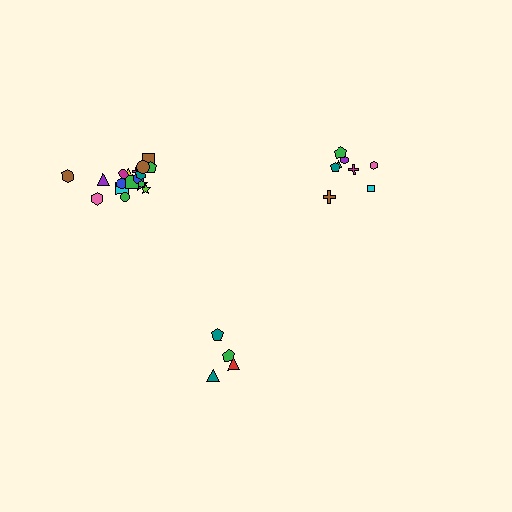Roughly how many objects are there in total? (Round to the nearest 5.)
Roughly 30 objects in total.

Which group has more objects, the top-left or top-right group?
The top-left group.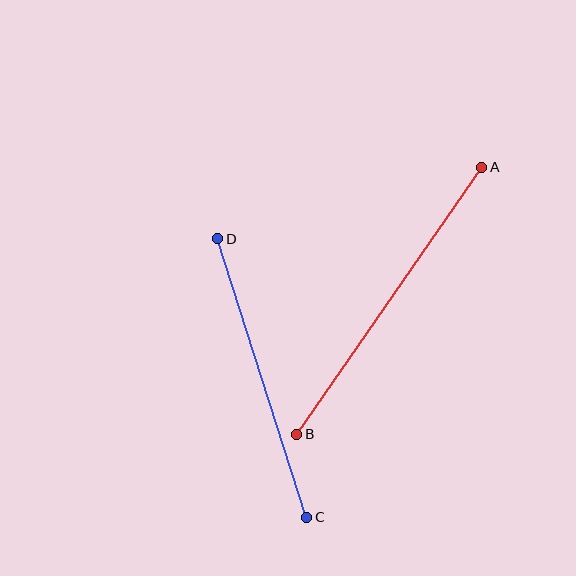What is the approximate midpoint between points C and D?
The midpoint is at approximately (262, 378) pixels.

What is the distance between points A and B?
The distance is approximately 325 pixels.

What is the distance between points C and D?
The distance is approximately 292 pixels.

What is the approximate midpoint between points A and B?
The midpoint is at approximately (389, 301) pixels.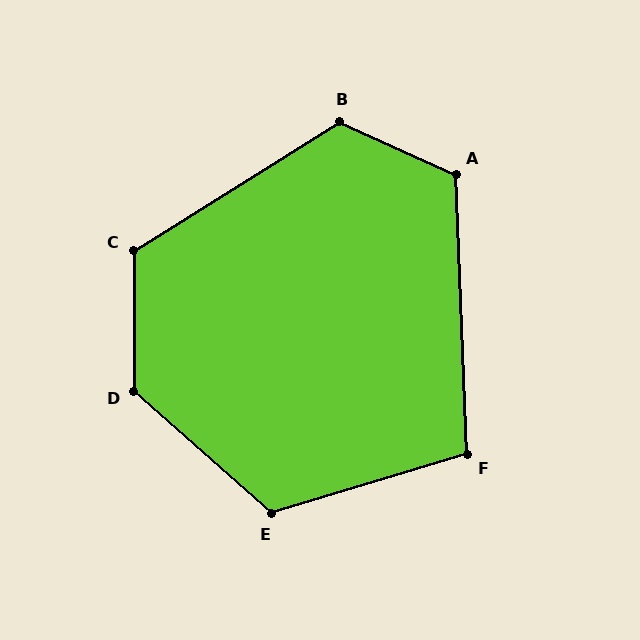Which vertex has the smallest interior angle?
F, at approximately 105 degrees.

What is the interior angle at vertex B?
Approximately 124 degrees (obtuse).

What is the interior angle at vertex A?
Approximately 117 degrees (obtuse).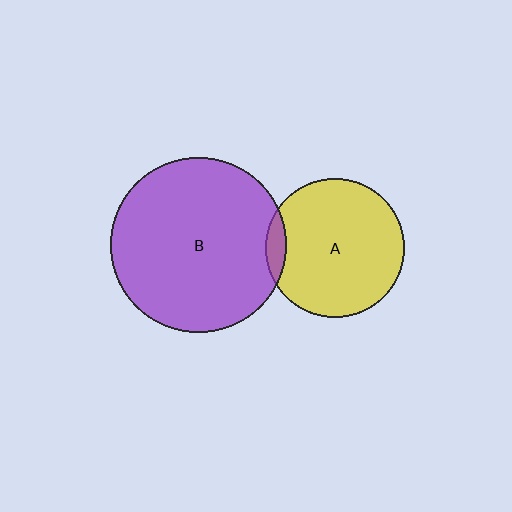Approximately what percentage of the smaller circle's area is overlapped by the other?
Approximately 5%.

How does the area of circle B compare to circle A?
Approximately 1.6 times.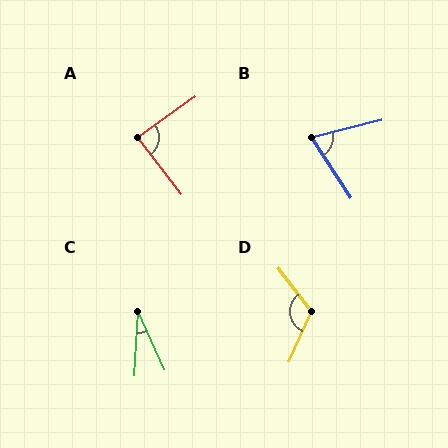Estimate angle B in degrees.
Approximately 71 degrees.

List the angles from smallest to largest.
C (27°), B (71°), A (88°), D (118°).